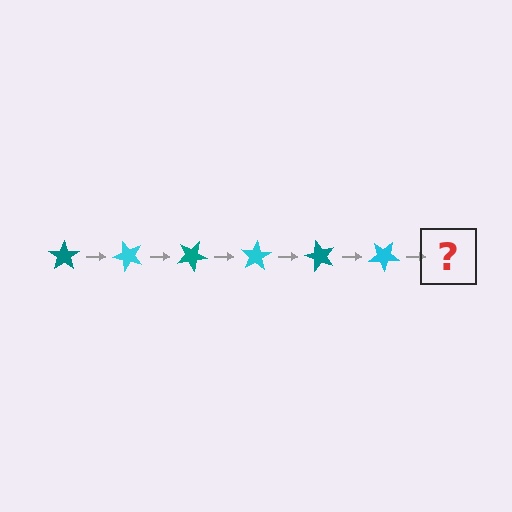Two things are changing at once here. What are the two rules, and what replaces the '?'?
The two rules are that it rotates 50 degrees each step and the color cycles through teal and cyan. The '?' should be a teal star, rotated 300 degrees from the start.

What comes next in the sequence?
The next element should be a teal star, rotated 300 degrees from the start.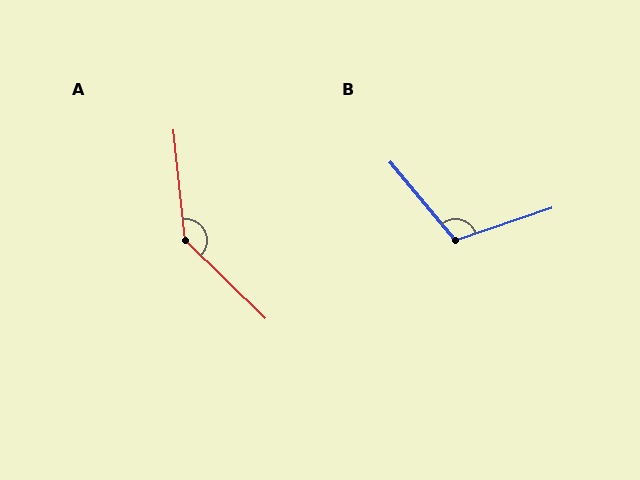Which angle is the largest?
A, at approximately 141 degrees.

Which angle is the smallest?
B, at approximately 112 degrees.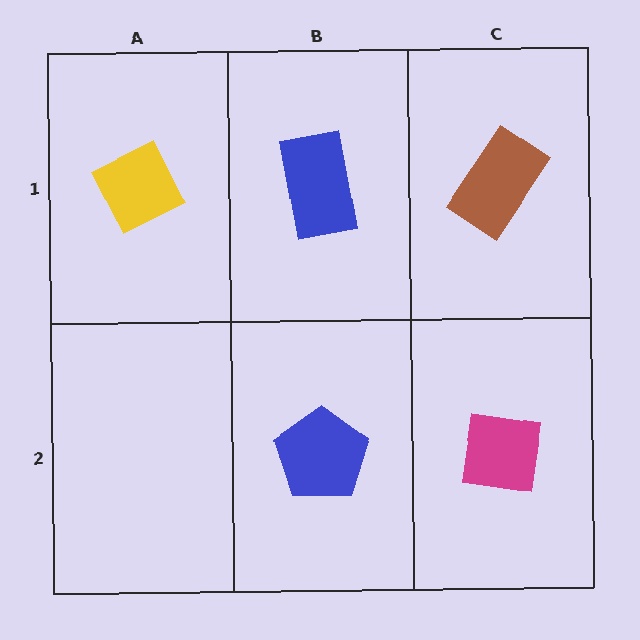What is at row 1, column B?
A blue rectangle.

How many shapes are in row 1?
3 shapes.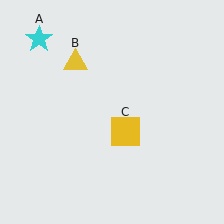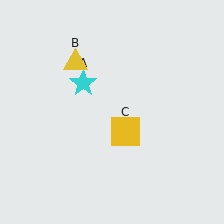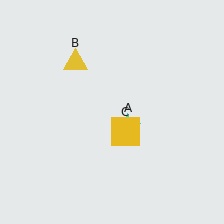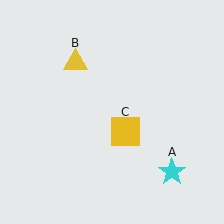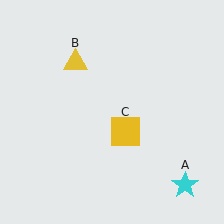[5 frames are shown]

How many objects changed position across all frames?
1 object changed position: cyan star (object A).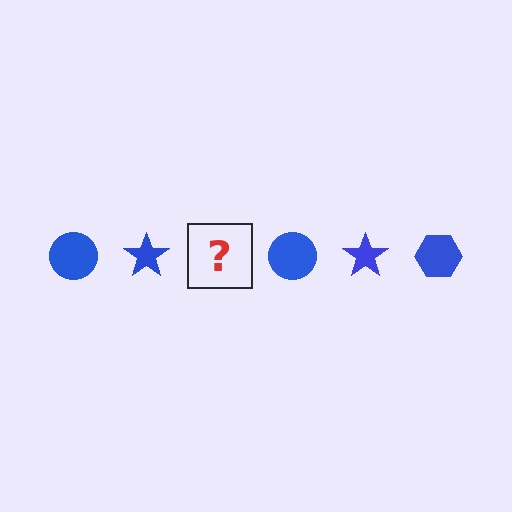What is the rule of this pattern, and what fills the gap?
The rule is that the pattern cycles through circle, star, hexagon shapes in blue. The gap should be filled with a blue hexagon.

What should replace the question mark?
The question mark should be replaced with a blue hexagon.